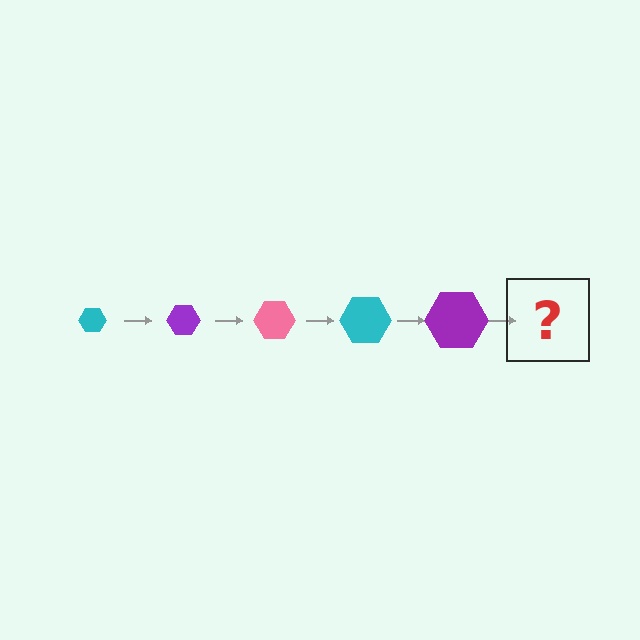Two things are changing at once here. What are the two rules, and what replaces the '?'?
The two rules are that the hexagon grows larger each step and the color cycles through cyan, purple, and pink. The '?' should be a pink hexagon, larger than the previous one.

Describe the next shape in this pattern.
It should be a pink hexagon, larger than the previous one.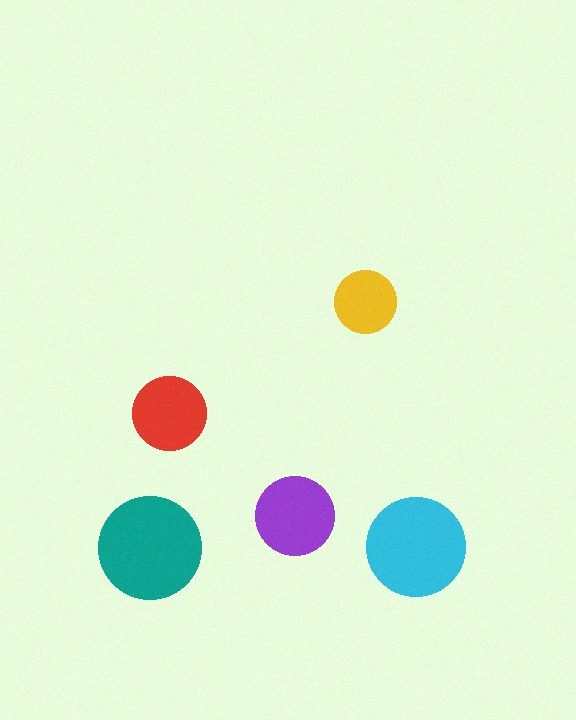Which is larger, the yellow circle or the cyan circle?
The cyan one.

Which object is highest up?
The yellow circle is topmost.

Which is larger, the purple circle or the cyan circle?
The cyan one.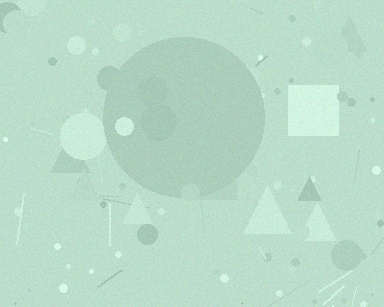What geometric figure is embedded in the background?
A circle is embedded in the background.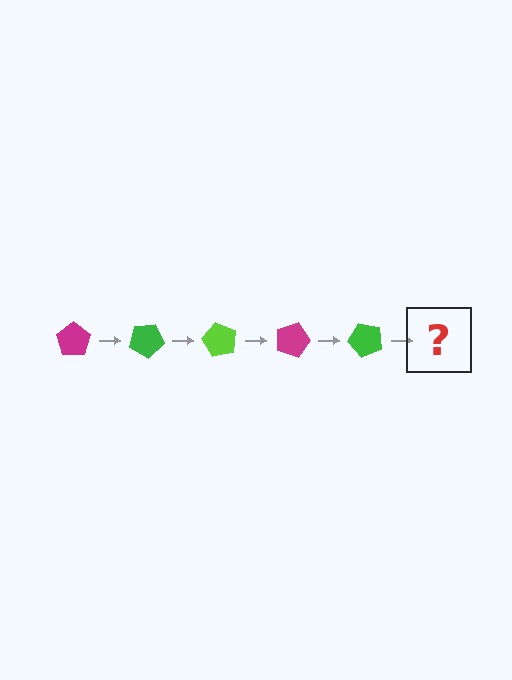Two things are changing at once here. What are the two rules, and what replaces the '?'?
The two rules are that it rotates 30 degrees each step and the color cycles through magenta, green, and lime. The '?' should be a lime pentagon, rotated 150 degrees from the start.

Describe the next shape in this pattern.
It should be a lime pentagon, rotated 150 degrees from the start.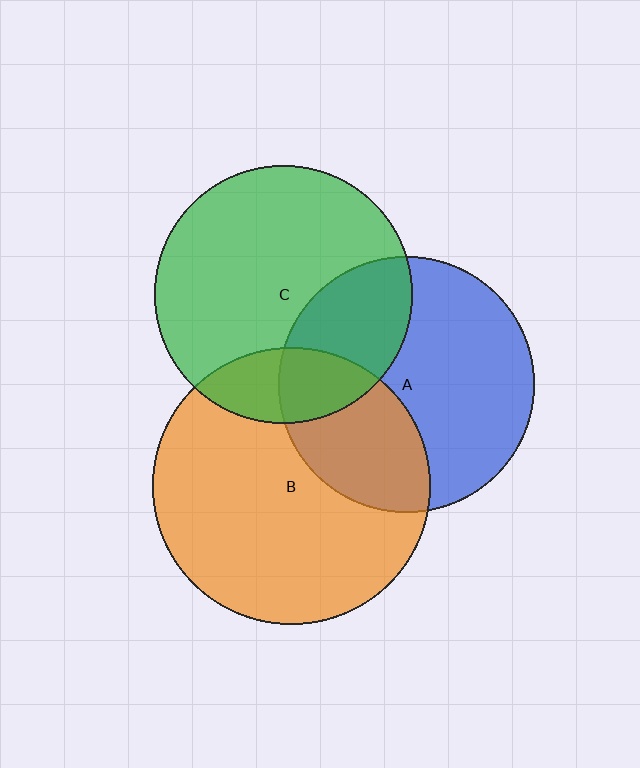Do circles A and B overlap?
Yes.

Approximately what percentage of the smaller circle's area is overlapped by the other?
Approximately 35%.